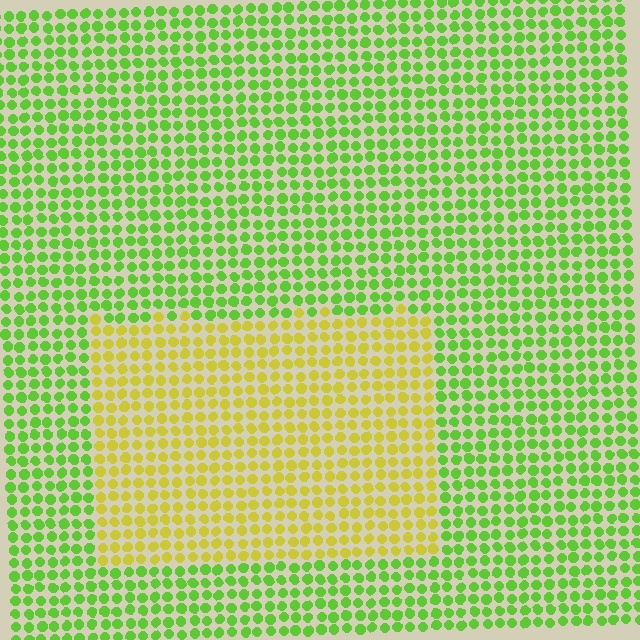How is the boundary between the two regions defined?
The boundary is defined purely by a slight shift in hue (about 45 degrees). Spacing, size, and orientation are identical on both sides.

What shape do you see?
I see a rectangle.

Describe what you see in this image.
The image is filled with small lime elements in a uniform arrangement. A rectangle-shaped region is visible where the elements are tinted to a slightly different hue, forming a subtle color boundary.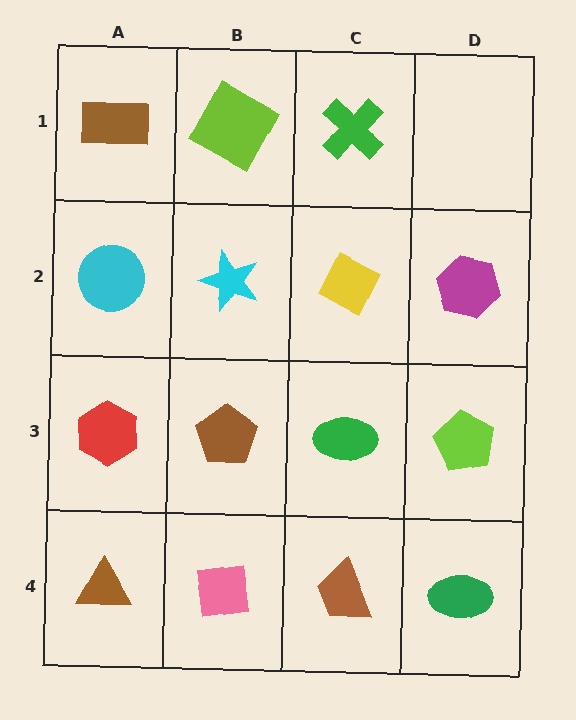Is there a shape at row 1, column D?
No, that cell is empty.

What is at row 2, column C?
A yellow diamond.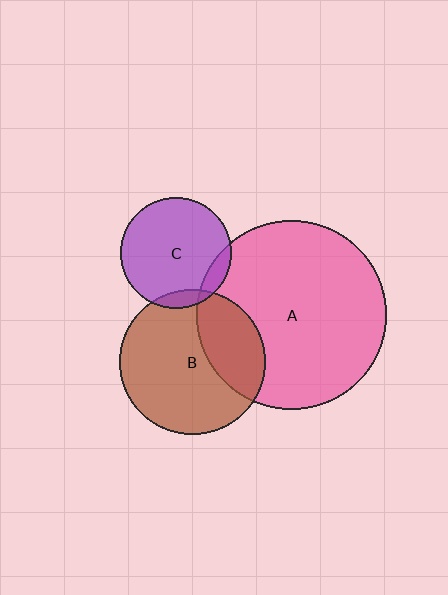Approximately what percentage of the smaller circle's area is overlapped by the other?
Approximately 10%.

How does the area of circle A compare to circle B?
Approximately 1.7 times.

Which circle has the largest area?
Circle A (pink).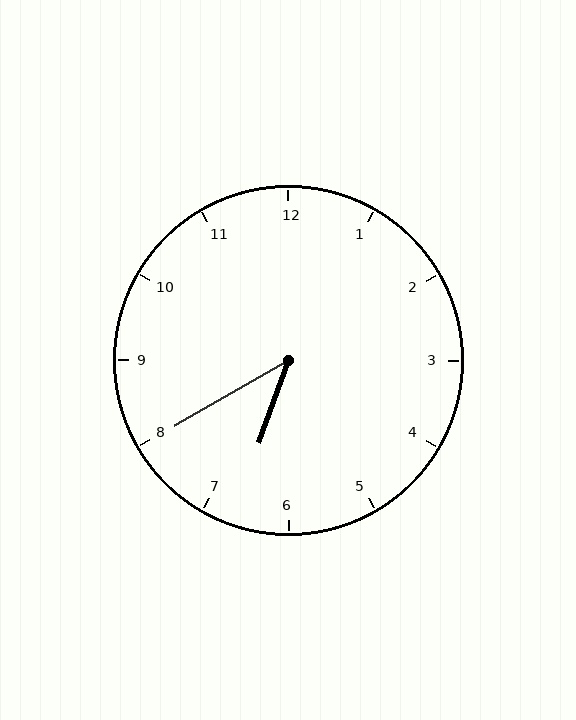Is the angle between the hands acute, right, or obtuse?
It is acute.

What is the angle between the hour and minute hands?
Approximately 40 degrees.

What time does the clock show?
6:40.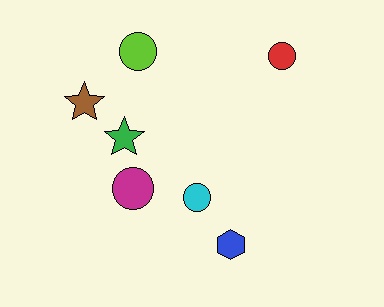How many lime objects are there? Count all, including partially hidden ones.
There is 1 lime object.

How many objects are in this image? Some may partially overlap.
There are 7 objects.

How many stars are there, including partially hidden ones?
There are 2 stars.